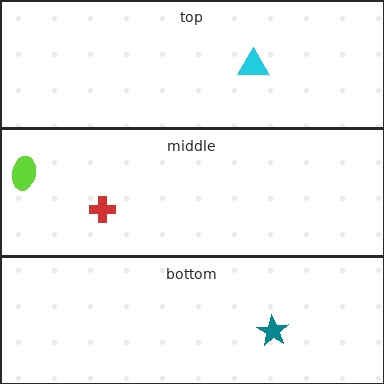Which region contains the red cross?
The middle region.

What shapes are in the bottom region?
The teal star.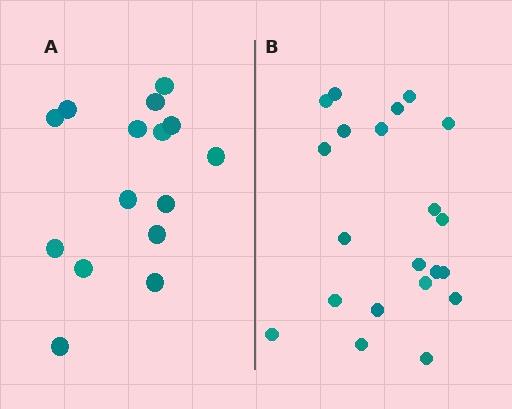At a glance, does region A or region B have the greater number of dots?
Region B (the right region) has more dots.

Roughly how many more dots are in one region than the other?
Region B has about 6 more dots than region A.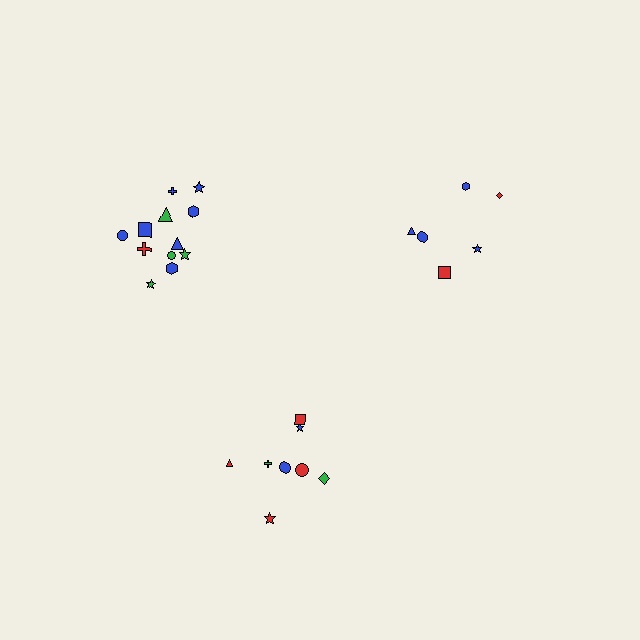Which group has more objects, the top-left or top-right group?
The top-left group.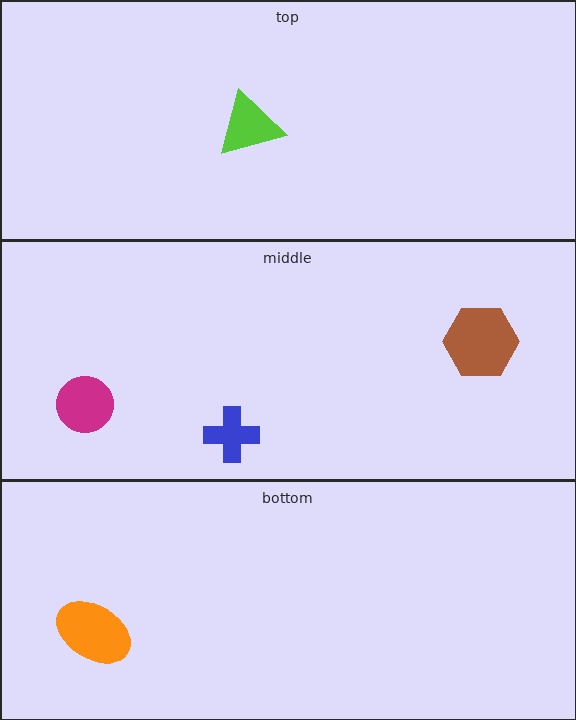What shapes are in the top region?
The lime triangle.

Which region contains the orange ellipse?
The bottom region.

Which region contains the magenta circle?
The middle region.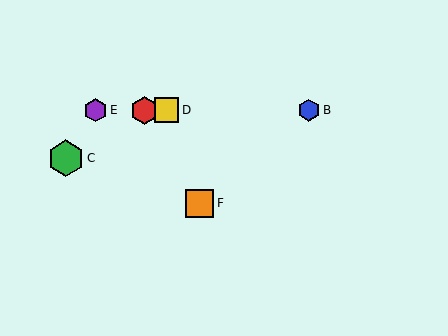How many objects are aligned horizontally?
4 objects (A, B, D, E) are aligned horizontally.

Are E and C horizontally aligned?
No, E is at y≈110 and C is at y≈158.